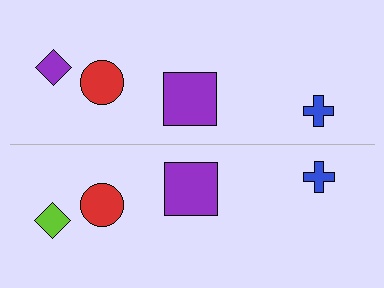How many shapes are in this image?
There are 8 shapes in this image.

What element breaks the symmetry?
The lime diamond on the bottom side breaks the symmetry — its mirror counterpart is purple.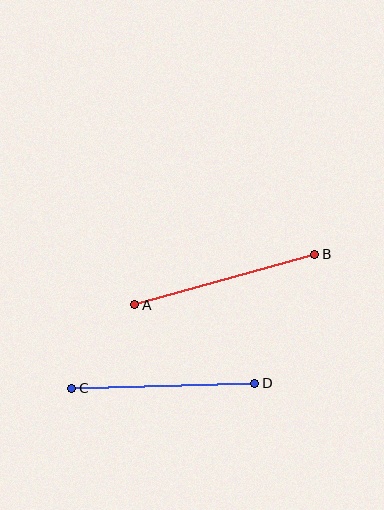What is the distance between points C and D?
The distance is approximately 183 pixels.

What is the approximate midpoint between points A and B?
The midpoint is at approximately (225, 279) pixels.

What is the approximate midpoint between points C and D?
The midpoint is at approximately (163, 386) pixels.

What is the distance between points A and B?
The distance is approximately 187 pixels.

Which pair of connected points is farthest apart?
Points A and B are farthest apart.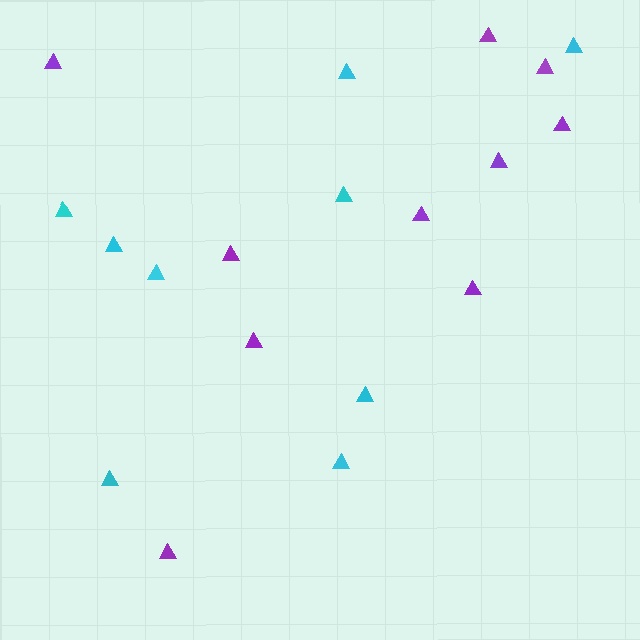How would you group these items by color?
There are 2 groups: one group of cyan triangles (9) and one group of purple triangles (10).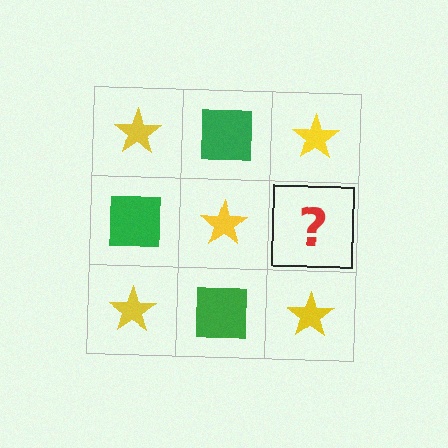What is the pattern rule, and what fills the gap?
The rule is that it alternates yellow star and green square in a checkerboard pattern. The gap should be filled with a green square.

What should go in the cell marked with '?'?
The missing cell should contain a green square.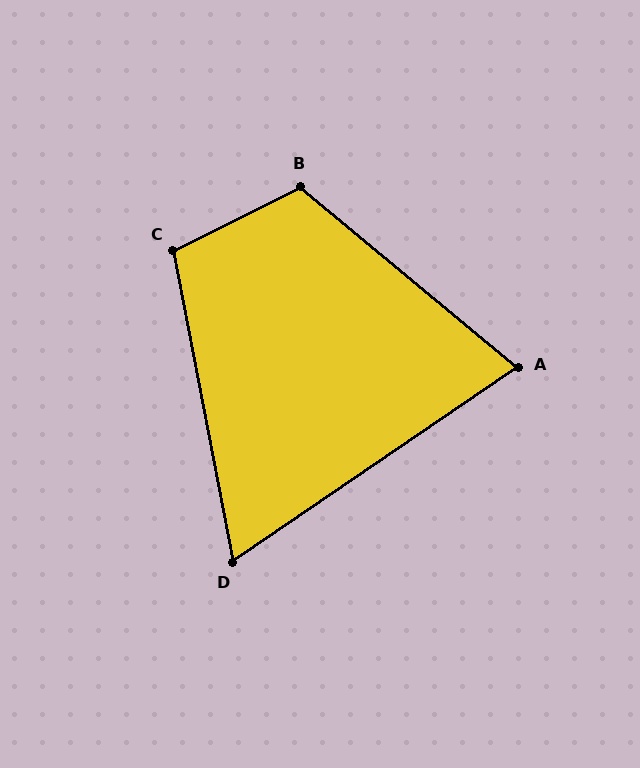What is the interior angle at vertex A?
Approximately 74 degrees (acute).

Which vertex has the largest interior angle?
B, at approximately 114 degrees.